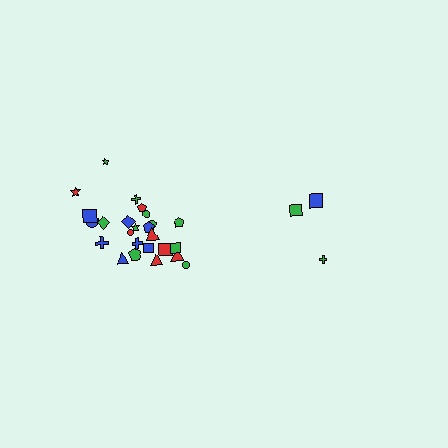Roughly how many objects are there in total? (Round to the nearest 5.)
Roughly 30 objects in total.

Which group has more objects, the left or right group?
The left group.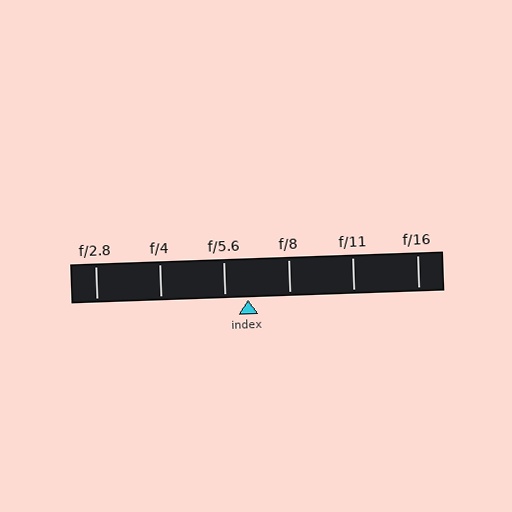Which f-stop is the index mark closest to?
The index mark is closest to f/5.6.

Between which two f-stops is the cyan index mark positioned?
The index mark is between f/5.6 and f/8.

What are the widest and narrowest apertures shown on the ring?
The widest aperture shown is f/2.8 and the narrowest is f/16.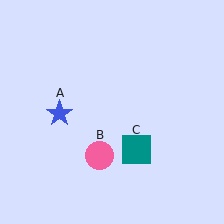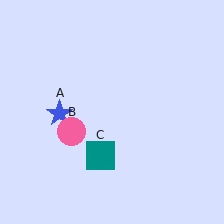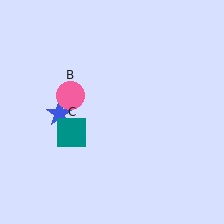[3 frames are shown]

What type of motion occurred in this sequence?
The pink circle (object B), teal square (object C) rotated clockwise around the center of the scene.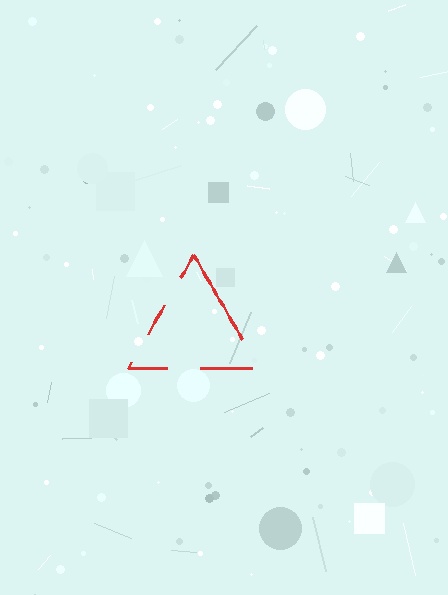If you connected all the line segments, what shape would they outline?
They would outline a triangle.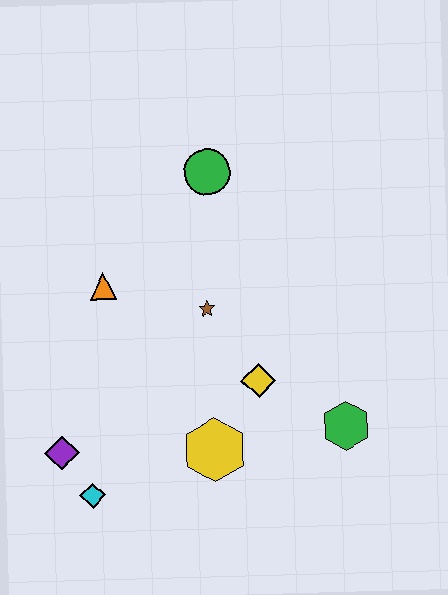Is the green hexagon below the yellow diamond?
Yes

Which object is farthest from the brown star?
The cyan diamond is farthest from the brown star.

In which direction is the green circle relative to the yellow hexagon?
The green circle is above the yellow hexagon.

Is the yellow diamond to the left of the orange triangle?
No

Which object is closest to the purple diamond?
The cyan diamond is closest to the purple diamond.